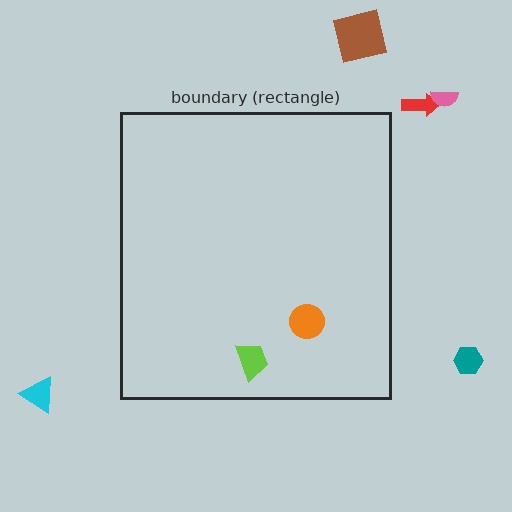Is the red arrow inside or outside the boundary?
Outside.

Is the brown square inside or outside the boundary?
Outside.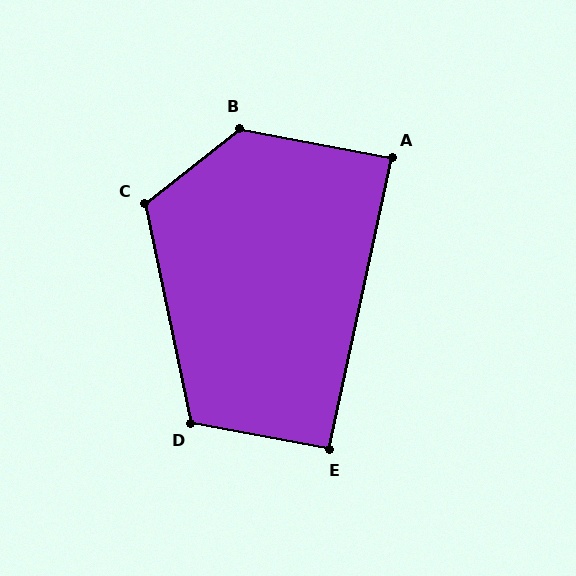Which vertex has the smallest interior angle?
A, at approximately 89 degrees.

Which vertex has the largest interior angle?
B, at approximately 131 degrees.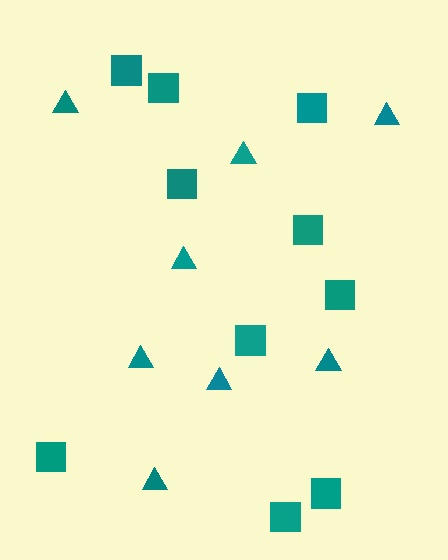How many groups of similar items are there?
There are 2 groups: one group of triangles (8) and one group of squares (10).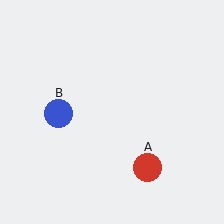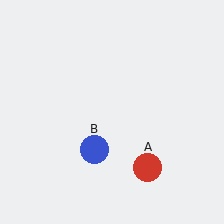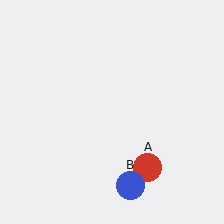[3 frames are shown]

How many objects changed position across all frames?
1 object changed position: blue circle (object B).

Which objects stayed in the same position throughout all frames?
Red circle (object A) remained stationary.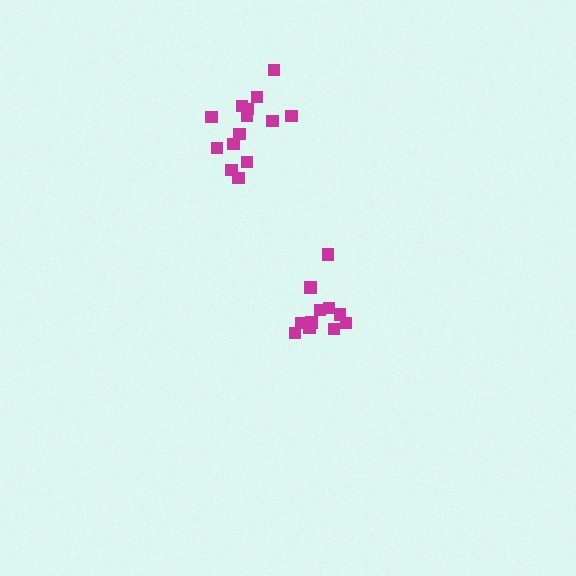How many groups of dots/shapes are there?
There are 2 groups.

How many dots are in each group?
Group 1: 14 dots, Group 2: 12 dots (26 total).